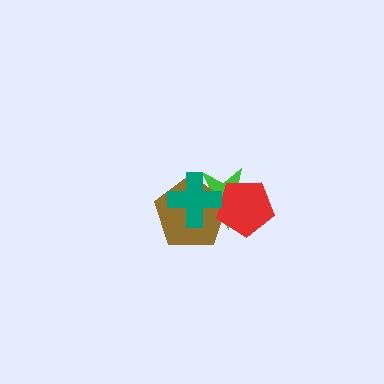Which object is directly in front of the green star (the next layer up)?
The brown pentagon is directly in front of the green star.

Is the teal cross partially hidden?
No, no other shape covers it.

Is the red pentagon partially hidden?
Yes, it is partially covered by another shape.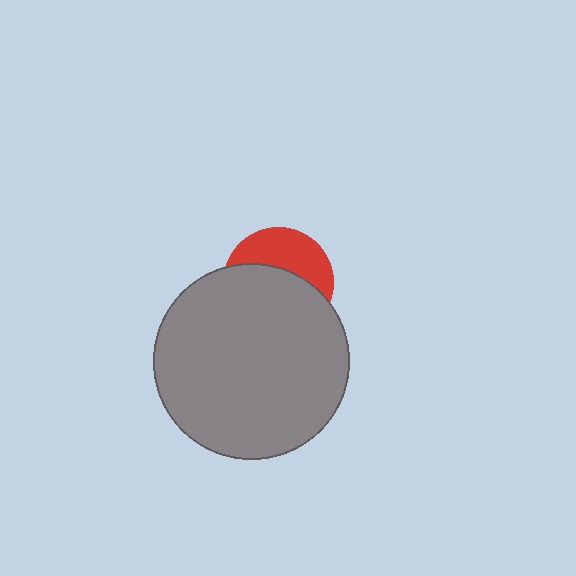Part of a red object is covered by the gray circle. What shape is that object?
It is a circle.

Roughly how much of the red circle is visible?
A small part of it is visible (roughly 39%).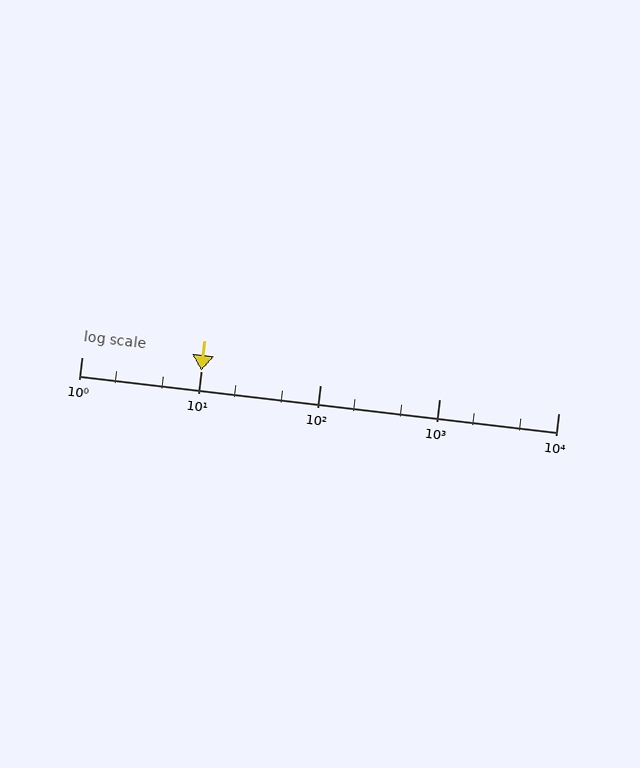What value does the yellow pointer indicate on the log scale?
The pointer indicates approximately 10.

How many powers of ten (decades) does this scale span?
The scale spans 4 decades, from 1 to 10000.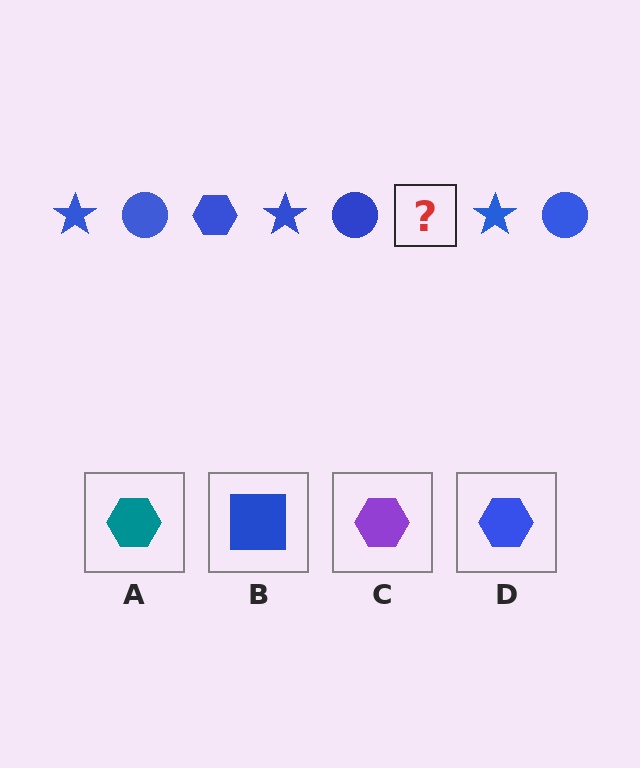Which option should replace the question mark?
Option D.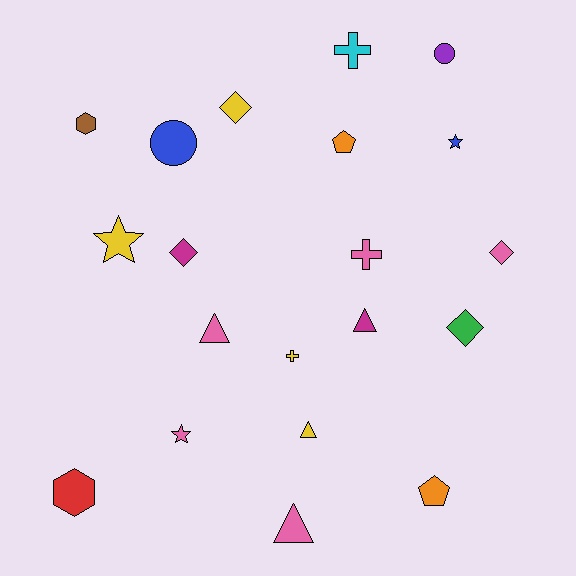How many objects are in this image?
There are 20 objects.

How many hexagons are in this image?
There are 2 hexagons.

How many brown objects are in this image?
There is 1 brown object.